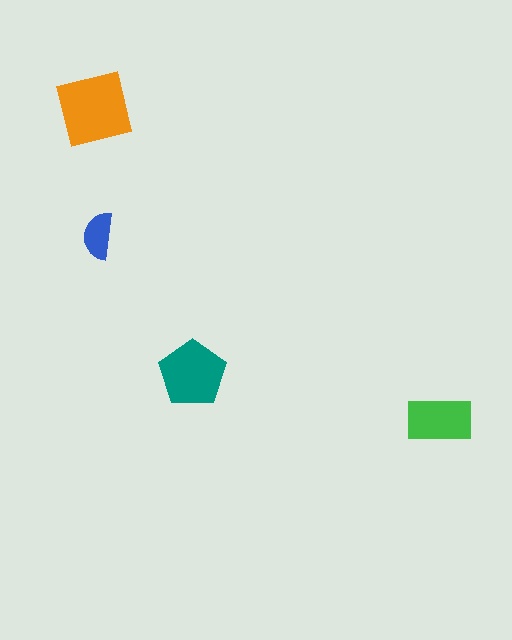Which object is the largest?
The orange square.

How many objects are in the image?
There are 4 objects in the image.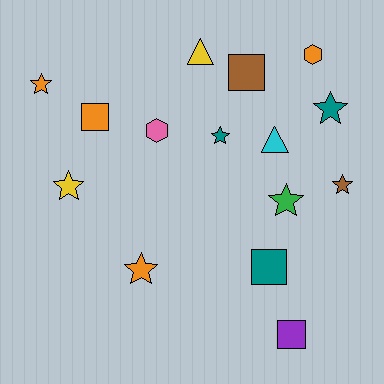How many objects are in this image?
There are 15 objects.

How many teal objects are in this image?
There are 3 teal objects.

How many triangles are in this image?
There are 2 triangles.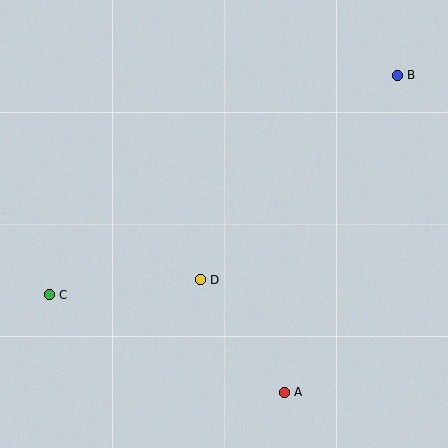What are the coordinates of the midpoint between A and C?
The midpoint between A and C is at (167, 343).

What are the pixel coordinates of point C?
Point C is at (49, 295).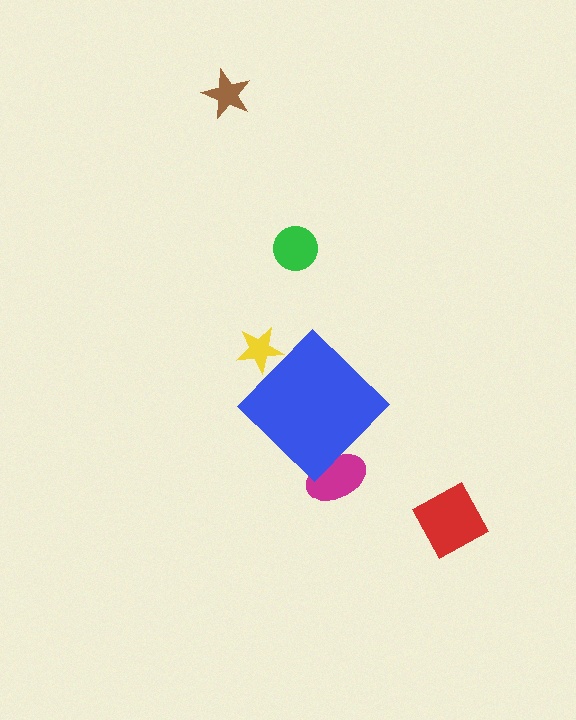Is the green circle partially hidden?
No, the green circle is fully visible.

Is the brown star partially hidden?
No, the brown star is fully visible.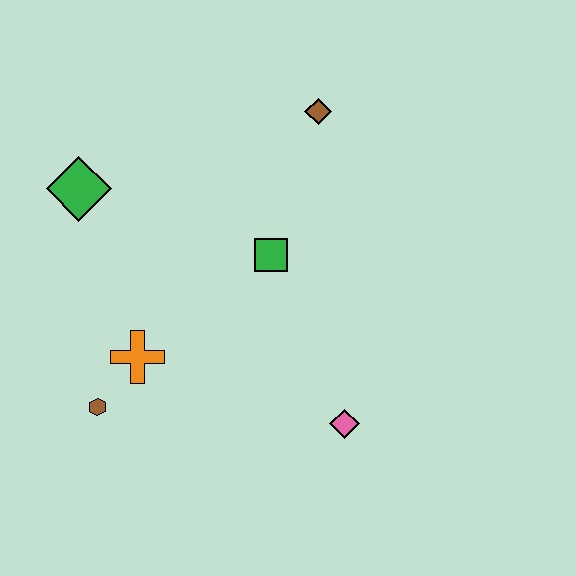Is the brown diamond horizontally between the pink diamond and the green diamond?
Yes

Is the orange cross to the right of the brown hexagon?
Yes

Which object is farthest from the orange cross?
The brown diamond is farthest from the orange cross.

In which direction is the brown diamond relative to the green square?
The brown diamond is above the green square.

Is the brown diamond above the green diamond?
Yes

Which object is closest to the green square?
The brown diamond is closest to the green square.